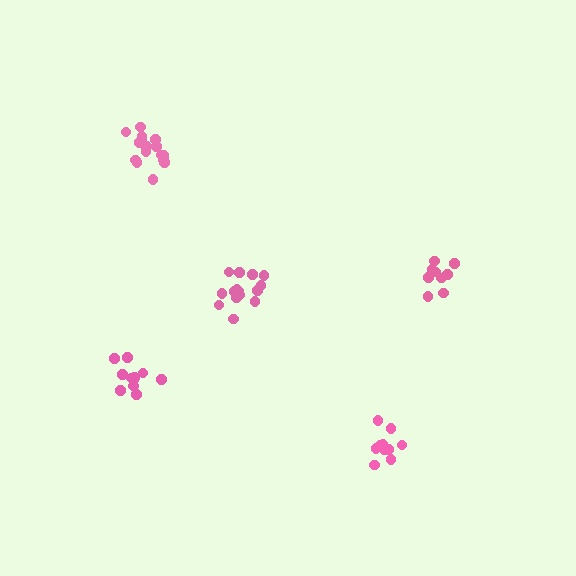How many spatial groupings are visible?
There are 5 spatial groupings.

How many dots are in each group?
Group 1: 16 dots, Group 2: 10 dots, Group 3: 15 dots, Group 4: 10 dots, Group 5: 11 dots (62 total).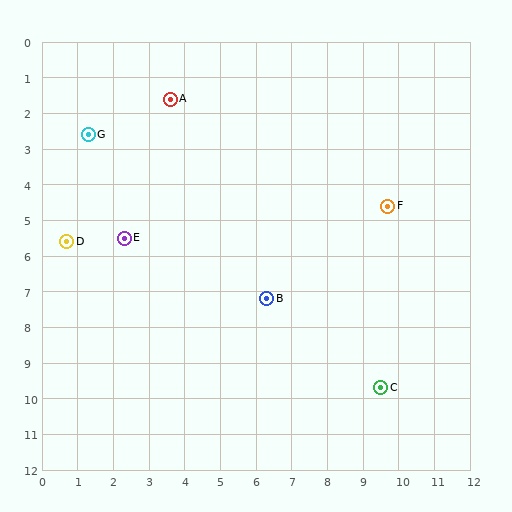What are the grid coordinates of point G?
Point G is at approximately (1.3, 2.6).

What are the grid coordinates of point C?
Point C is at approximately (9.5, 9.7).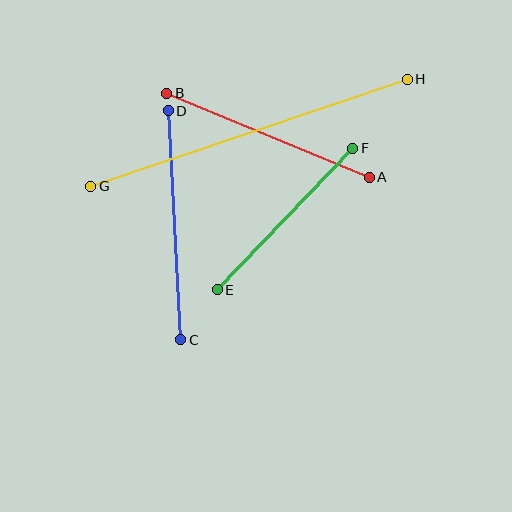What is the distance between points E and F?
The distance is approximately 196 pixels.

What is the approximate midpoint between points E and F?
The midpoint is at approximately (285, 219) pixels.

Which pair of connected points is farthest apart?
Points G and H are farthest apart.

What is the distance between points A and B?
The distance is approximately 219 pixels.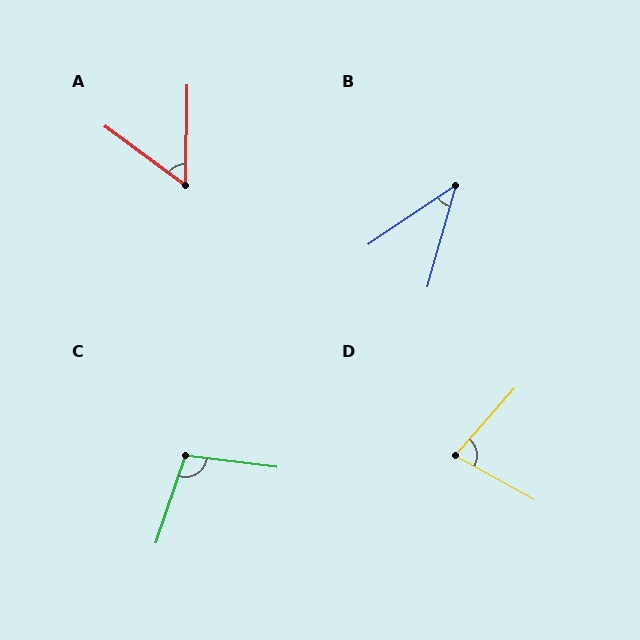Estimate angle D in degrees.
Approximately 78 degrees.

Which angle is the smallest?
B, at approximately 40 degrees.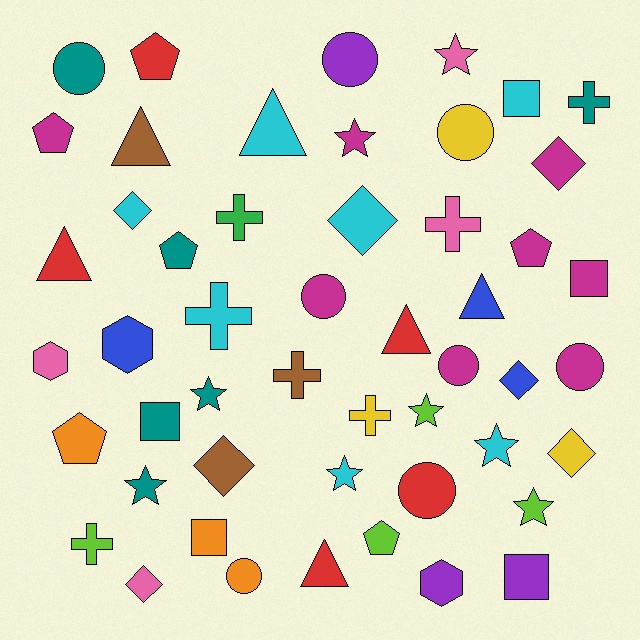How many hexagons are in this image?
There are 3 hexagons.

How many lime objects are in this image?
There are 4 lime objects.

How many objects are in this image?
There are 50 objects.